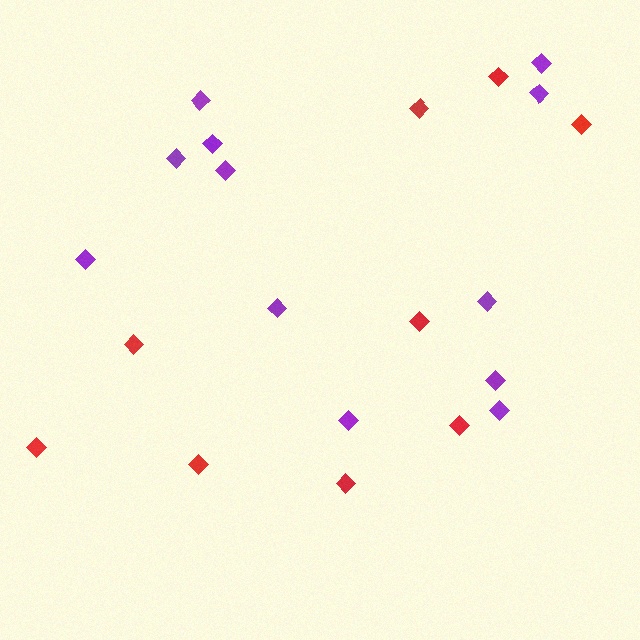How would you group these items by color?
There are 2 groups: one group of red diamonds (9) and one group of purple diamonds (12).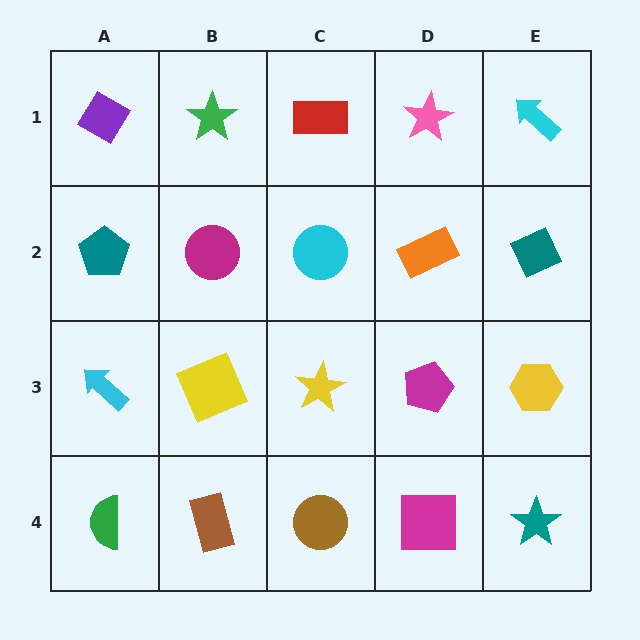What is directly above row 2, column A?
A purple diamond.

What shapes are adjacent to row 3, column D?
An orange rectangle (row 2, column D), a magenta square (row 4, column D), a yellow star (row 3, column C), a yellow hexagon (row 3, column E).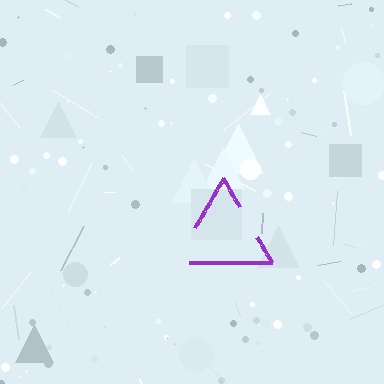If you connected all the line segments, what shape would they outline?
They would outline a triangle.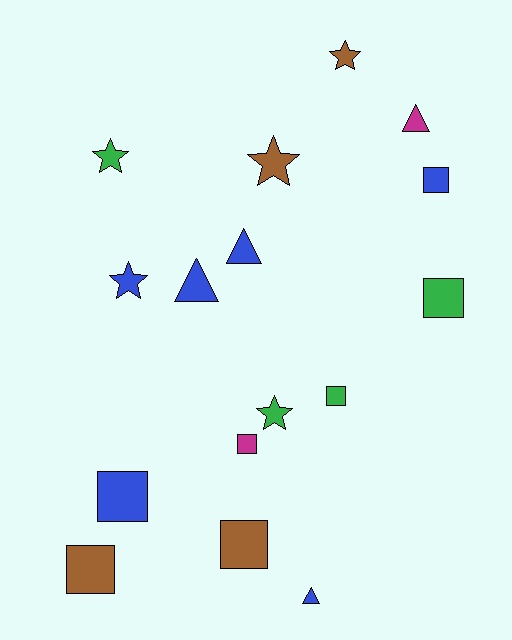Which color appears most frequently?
Blue, with 6 objects.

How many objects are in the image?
There are 16 objects.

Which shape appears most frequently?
Square, with 7 objects.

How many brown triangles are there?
There are no brown triangles.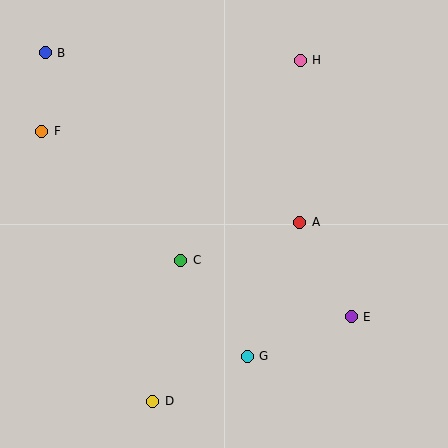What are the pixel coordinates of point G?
Point G is at (247, 356).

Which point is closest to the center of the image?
Point C at (181, 260) is closest to the center.